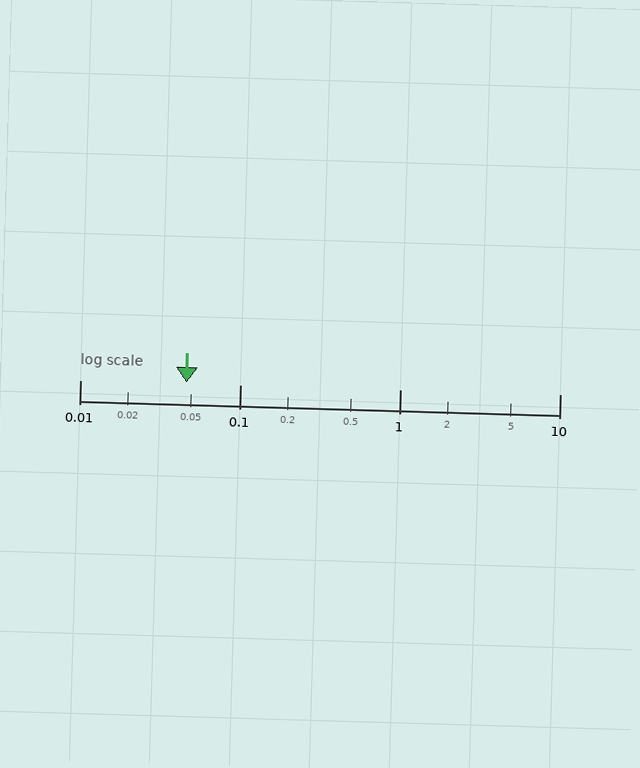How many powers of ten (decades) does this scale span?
The scale spans 3 decades, from 0.01 to 10.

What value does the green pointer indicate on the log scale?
The pointer indicates approximately 0.046.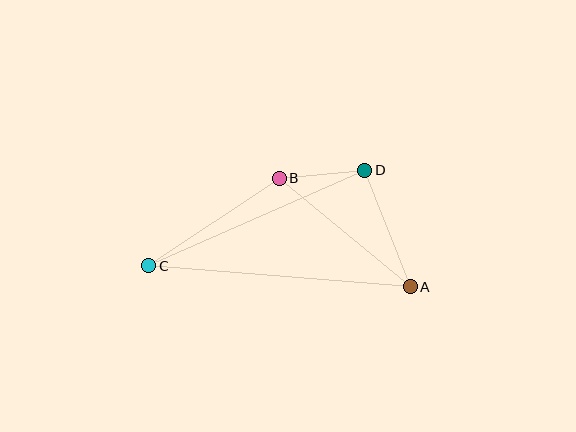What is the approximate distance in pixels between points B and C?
The distance between B and C is approximately 157 pixels.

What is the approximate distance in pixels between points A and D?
The distance between A and D is approximately 125 pixels.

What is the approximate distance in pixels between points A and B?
The distance between A and B is approximately 170 pixels.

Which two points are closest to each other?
Points B and D are closest to each other.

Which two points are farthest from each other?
Points A and C are farthest from each other.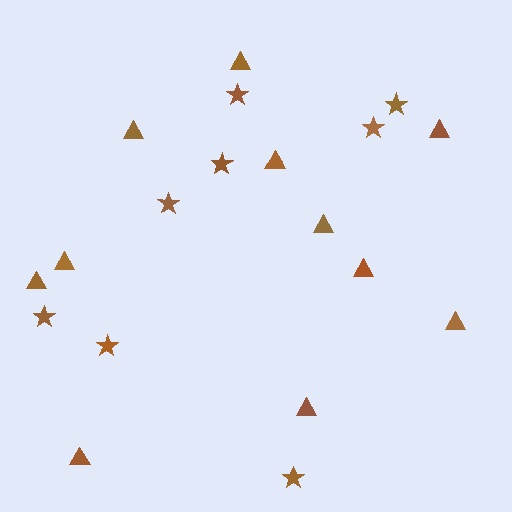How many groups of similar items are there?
There are 2 groups: one group of stars (8) and one group of triangles (11).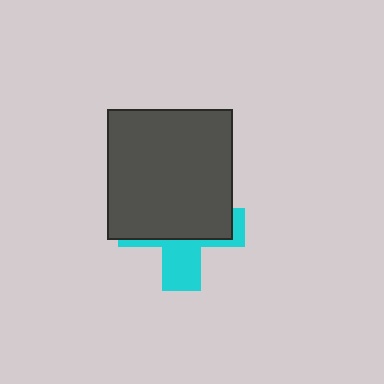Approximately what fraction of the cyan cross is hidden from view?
Roughly 63% of the cyan cross is hidden behind the dark gray rectangle.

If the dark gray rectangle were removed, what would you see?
You would see the complete cyan cross.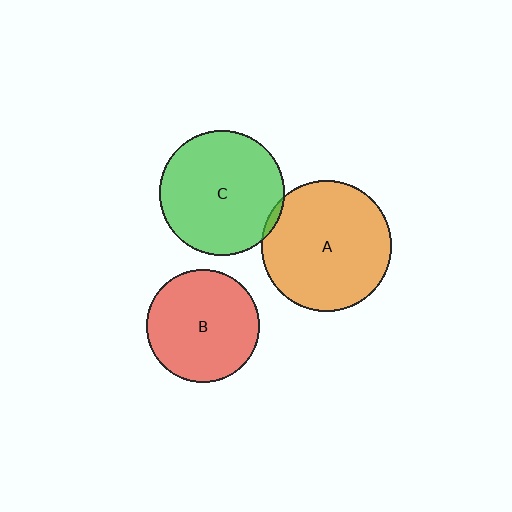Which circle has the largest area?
Circle A (orange).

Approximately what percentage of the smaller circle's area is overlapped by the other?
Approximately 5%.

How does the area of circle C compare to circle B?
Approximately 1.2 times.